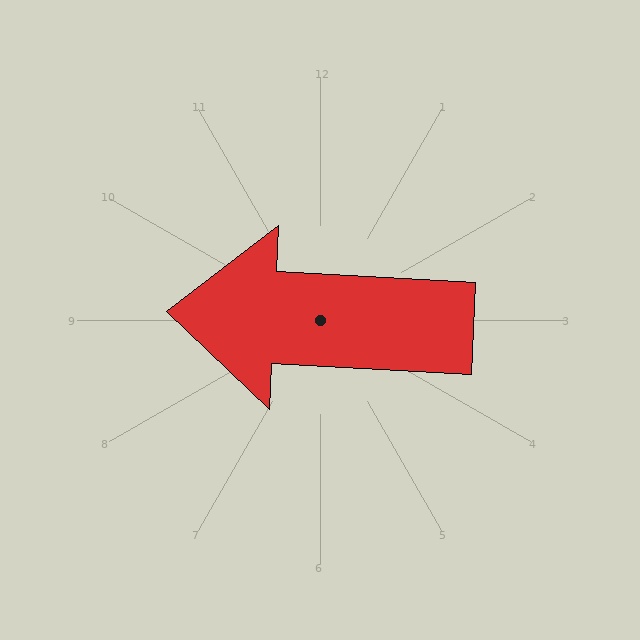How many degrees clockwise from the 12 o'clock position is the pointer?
Approximately 273 degrees.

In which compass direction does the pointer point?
West.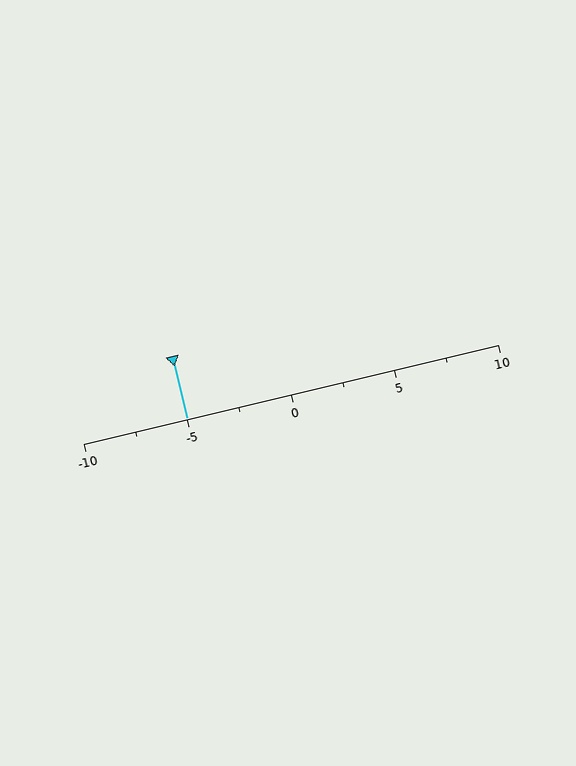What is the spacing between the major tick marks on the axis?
The major ticks are spaced 5 apart.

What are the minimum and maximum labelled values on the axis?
The axis runs from -10 to 10.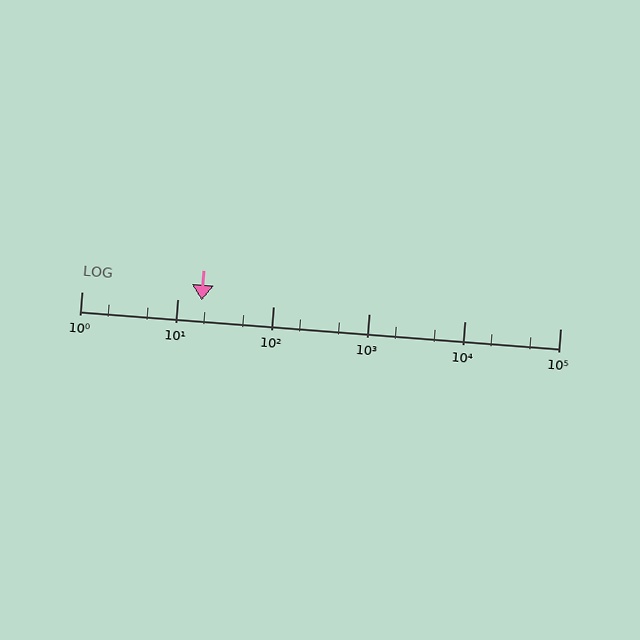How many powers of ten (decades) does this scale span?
The scale spans 5 decades, from 1 to 100000.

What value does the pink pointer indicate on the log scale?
The pointer indicates approximately 18.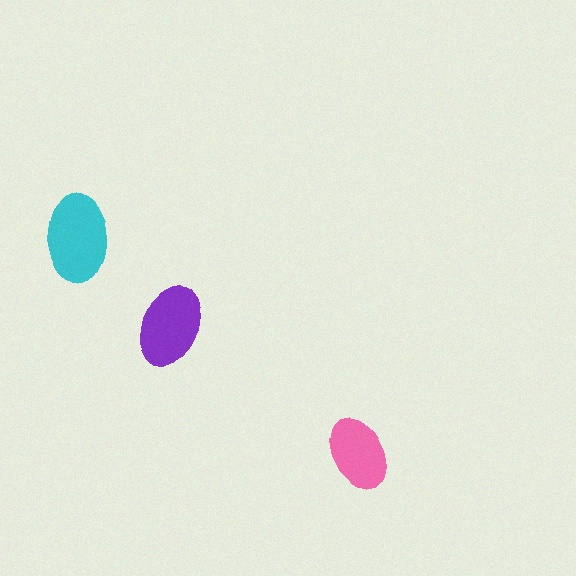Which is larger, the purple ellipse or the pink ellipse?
The purple one.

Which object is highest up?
The cyan ellipse is topmost.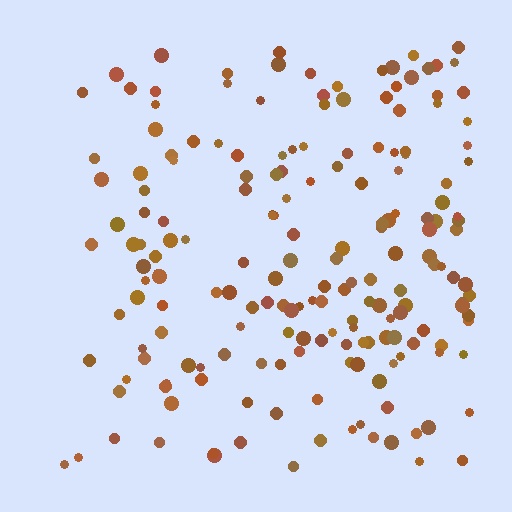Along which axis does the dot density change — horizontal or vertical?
Horizontal.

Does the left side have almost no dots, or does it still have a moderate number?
Still a moderate number, just noticeably fewer than the right.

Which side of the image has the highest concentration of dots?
The right.